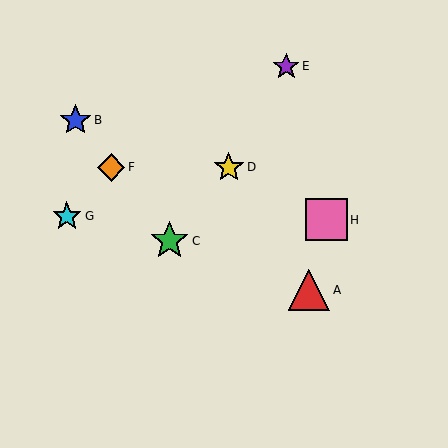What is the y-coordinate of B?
Object B is at y≈120.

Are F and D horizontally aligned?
Yes, both are at y≈167.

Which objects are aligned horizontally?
Objects D, F are aligned horizontally.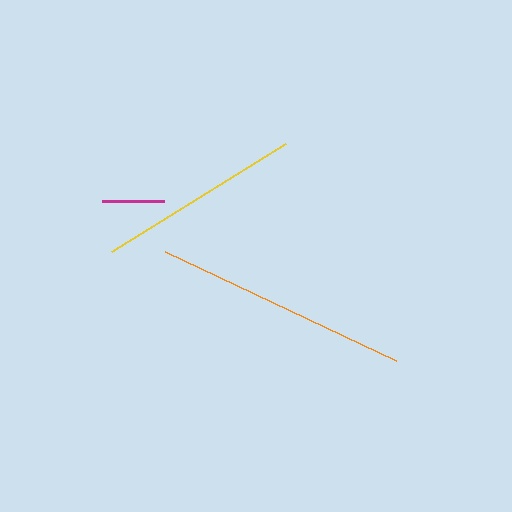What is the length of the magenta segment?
The magenta segment is approximately 63 pixels long.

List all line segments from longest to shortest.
From longest to shortest: orange, yellow, magenta.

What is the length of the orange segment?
The orange segment is approximately 255 pixels long.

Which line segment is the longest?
The orange line is the longest at approximately 255 pixels.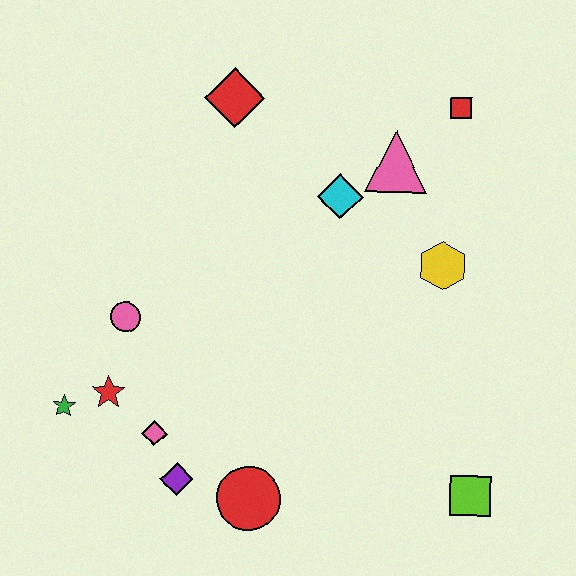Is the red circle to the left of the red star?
No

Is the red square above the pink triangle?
Yes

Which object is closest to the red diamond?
The cyan diamond is closest to the red diamond.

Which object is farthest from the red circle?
The red square is farthest from the red circle.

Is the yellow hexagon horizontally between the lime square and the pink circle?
Yes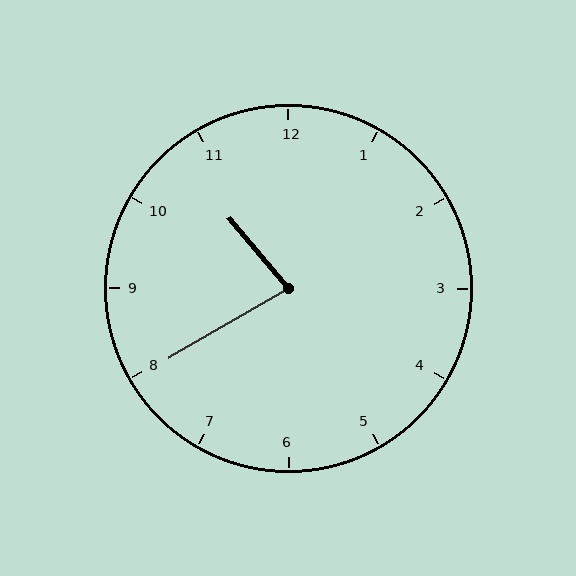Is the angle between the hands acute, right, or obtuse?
It is acute.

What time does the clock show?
10:40.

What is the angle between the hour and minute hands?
Approximately 80 degrees.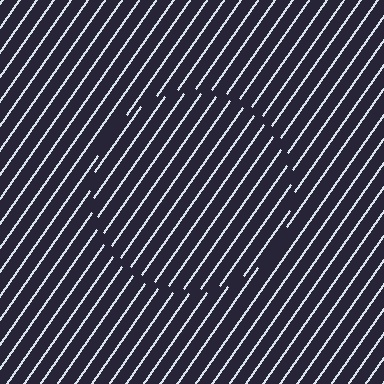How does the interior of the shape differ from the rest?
The interior of the shape contains the same grating, shifted by half a period — the contour is defined by the phase discontinuity where line-ends from the inner and outer gratings abut.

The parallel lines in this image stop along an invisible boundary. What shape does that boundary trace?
An illusory circle. The interior of the shape contains the same grating, shifted by half a period — the contour is defined by the phase discontinuity where line-ends from the inner and outer gratings abut.